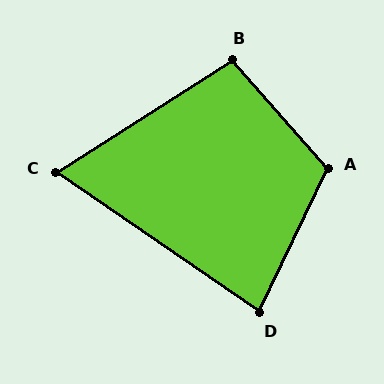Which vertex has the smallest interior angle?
C, at approximately 67 degrees.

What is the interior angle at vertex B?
Approximately 99 degrees (obtuse).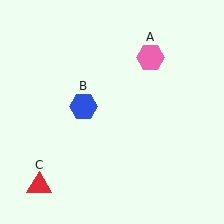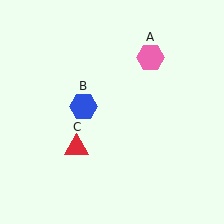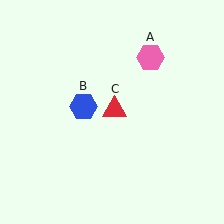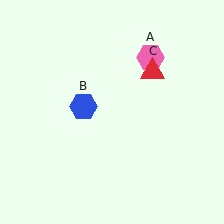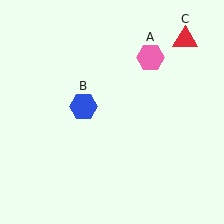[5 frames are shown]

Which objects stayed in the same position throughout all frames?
Pink hexagon (object A) and blue hexagon (object B) remained stationary.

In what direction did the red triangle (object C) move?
The red triangle (object C) moved up and to the right.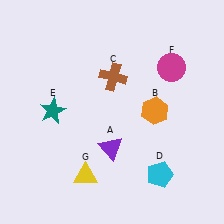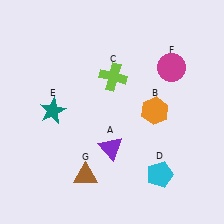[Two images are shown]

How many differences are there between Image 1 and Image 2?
There are 2 differences between the two images.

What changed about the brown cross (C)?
In Image 1, C is brown. In Image 2, it changed to lime.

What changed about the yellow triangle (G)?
In Image 1, G is yellow. In Image 2, it changed to brown.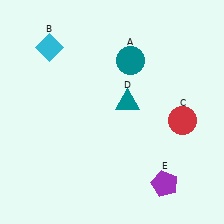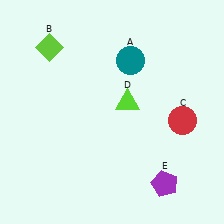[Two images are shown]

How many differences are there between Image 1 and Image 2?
There are 2 differences between the two images.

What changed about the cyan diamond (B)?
In Image 1, B is cyan. In Image 2, it changed to lime.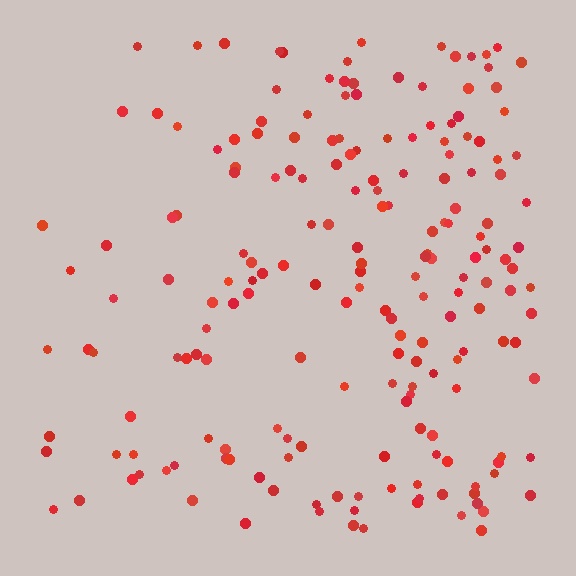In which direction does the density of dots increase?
From left to right, with the right side densest.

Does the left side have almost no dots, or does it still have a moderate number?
Still a moderate number, just noticeably fewer than the right.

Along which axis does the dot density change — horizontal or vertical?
Horizontal.